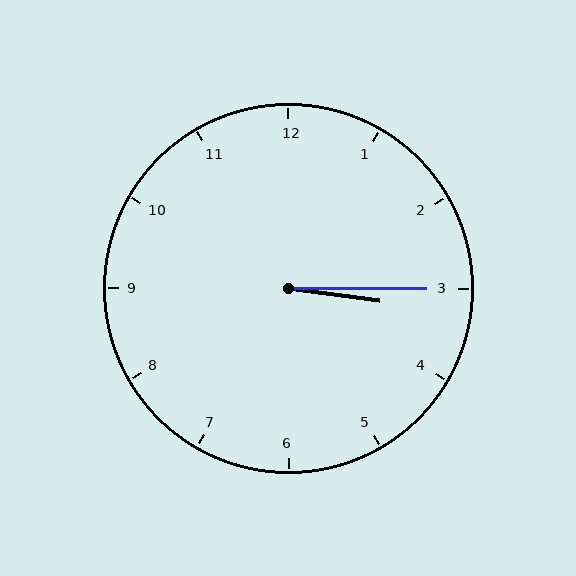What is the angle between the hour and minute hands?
Approximately 8 degrees.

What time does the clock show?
3:15.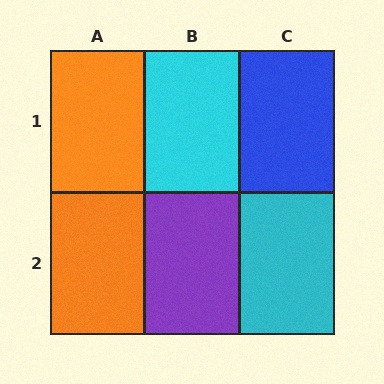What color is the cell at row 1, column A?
Orange.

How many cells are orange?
2 cells are orange.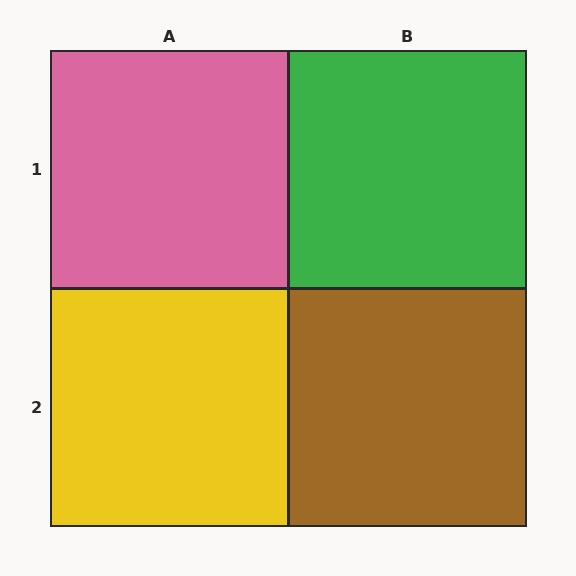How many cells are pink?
1 cell is pink.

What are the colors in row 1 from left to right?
Pink, green.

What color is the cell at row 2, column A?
Yellow.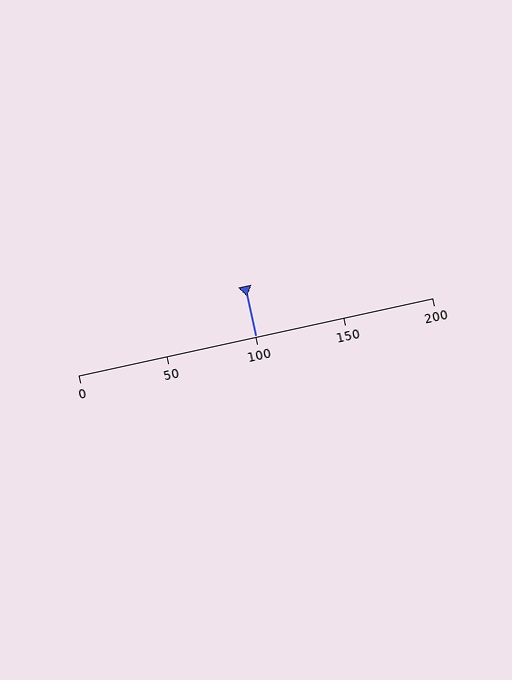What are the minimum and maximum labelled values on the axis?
The axis runs from 0 to 200.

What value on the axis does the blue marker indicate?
The marker indicates approximately 100.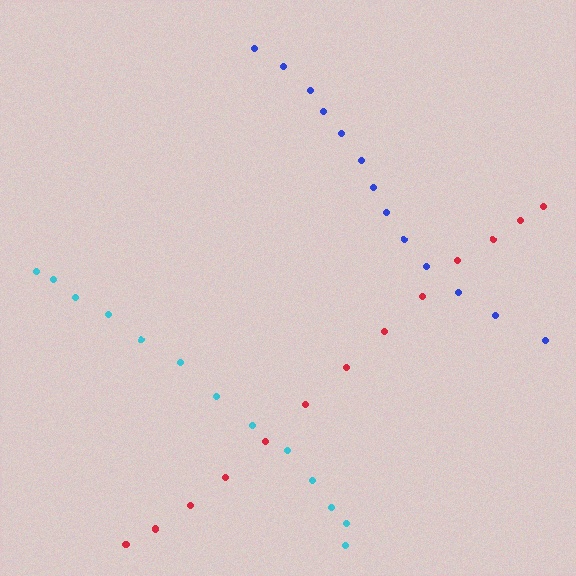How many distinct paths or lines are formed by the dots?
There are 3 distinct paths.